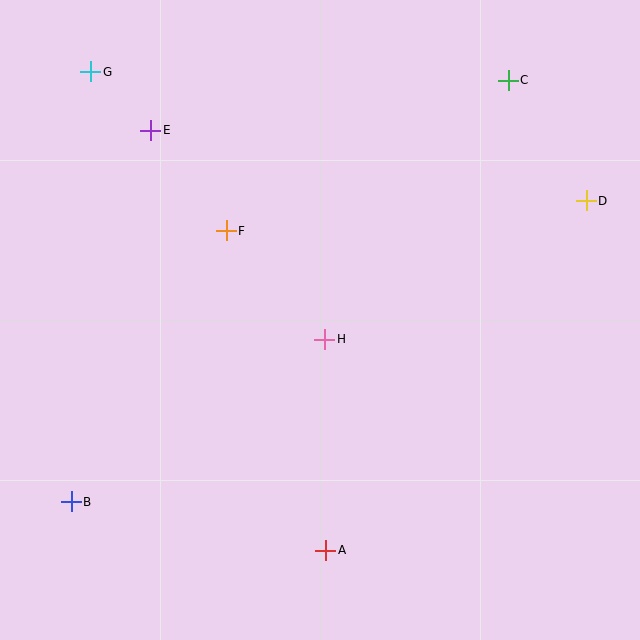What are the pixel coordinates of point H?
Point H is at (325, 339).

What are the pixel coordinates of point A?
Point A is at (326, 550).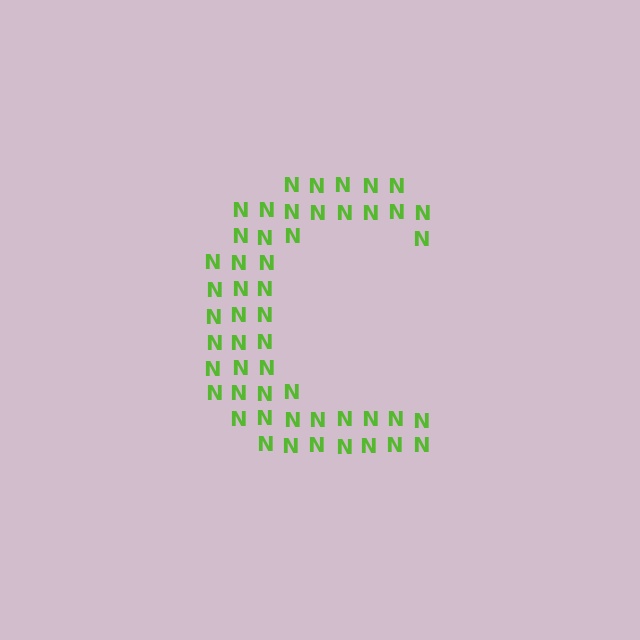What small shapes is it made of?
It is made of small letter N's.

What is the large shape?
The large shape is the letter C.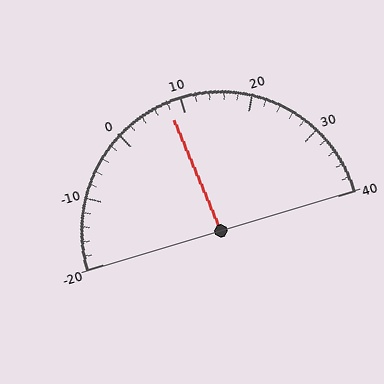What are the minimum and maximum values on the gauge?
The gauge ranges from -20 to 40.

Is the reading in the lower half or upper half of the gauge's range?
The reading is in the lower half of the range (-20 to 40).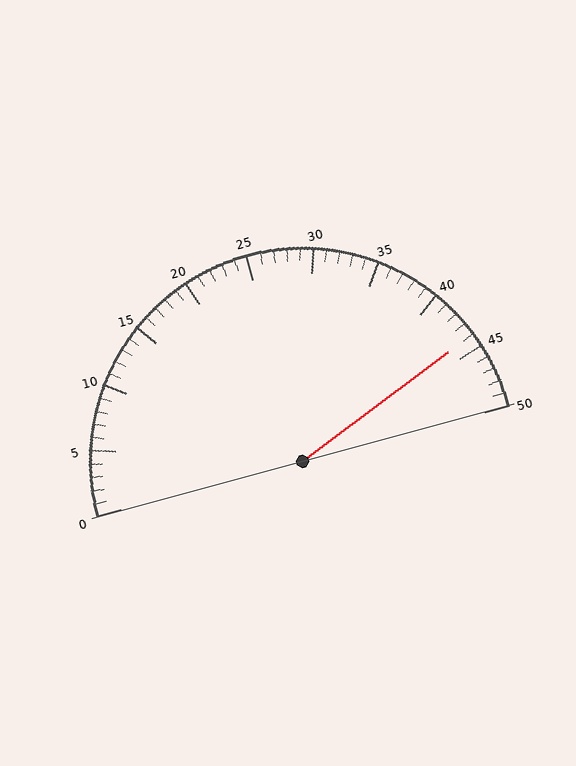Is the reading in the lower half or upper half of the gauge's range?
The reading is in the upper half of the range (0 to 50).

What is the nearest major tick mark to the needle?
The nearest major tick mark is 45.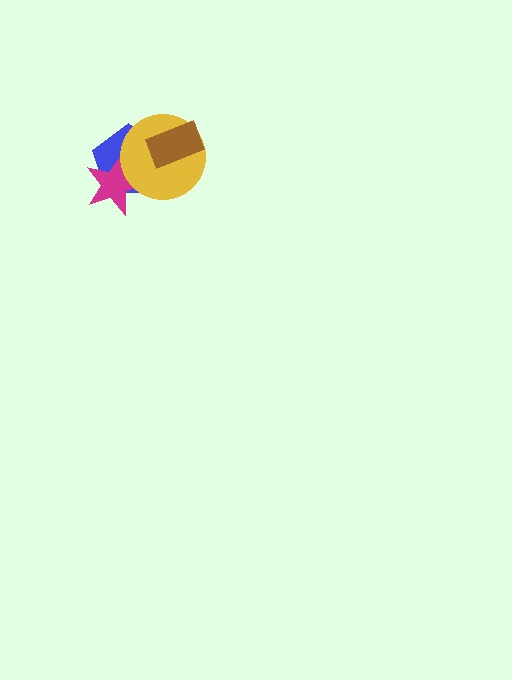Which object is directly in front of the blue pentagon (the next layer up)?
The magenta star is directly in front of the blue pentagon.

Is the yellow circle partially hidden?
Yes, it is partially covered by another shape.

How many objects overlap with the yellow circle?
3 objects overlap with the yellow circle.